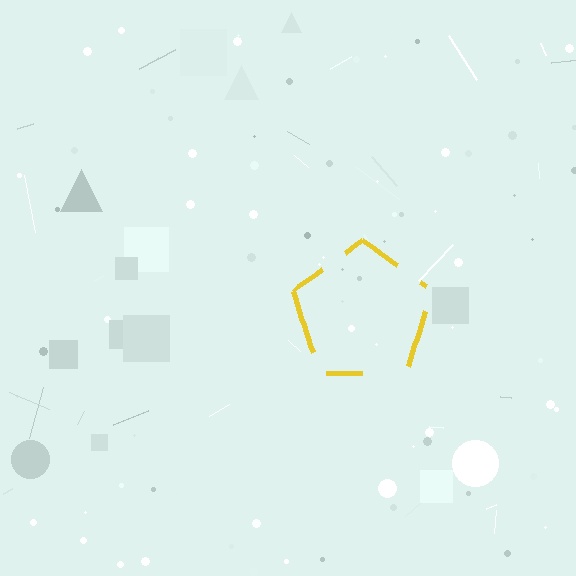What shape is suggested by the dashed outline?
The dashed outline suggests a pentagon.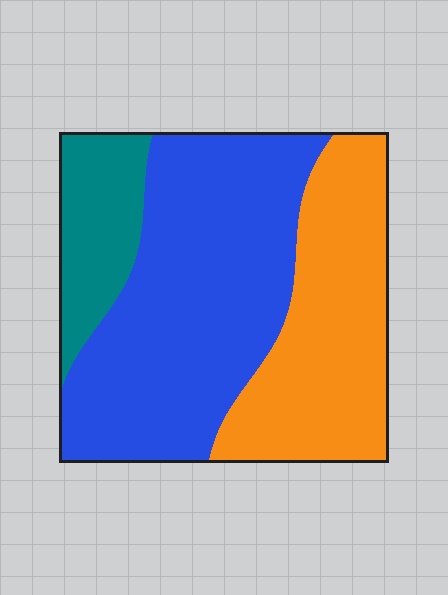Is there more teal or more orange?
Orange.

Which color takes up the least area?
Teal, at roughly 15%.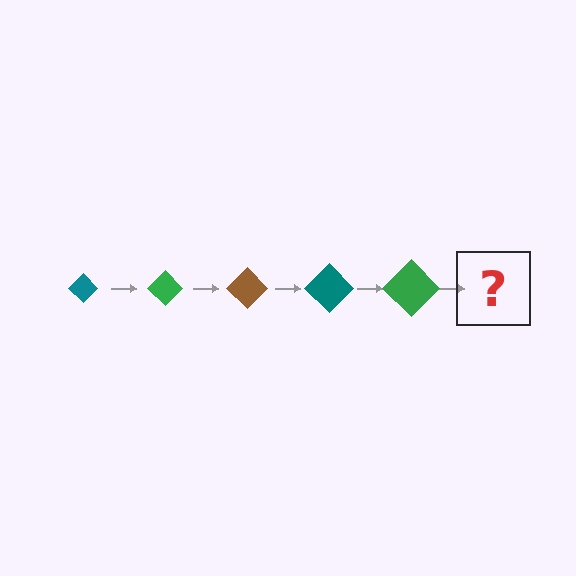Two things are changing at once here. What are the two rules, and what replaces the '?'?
The two rules are that the diamond grows larger each step and the color cycles through teal, green, and brown. The '?' should be a brown diamond, larger than the previous one.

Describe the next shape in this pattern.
It should be a brown diamond, larger than the previous one.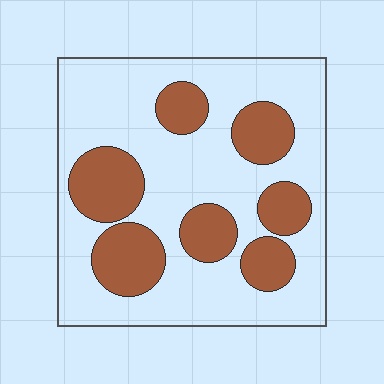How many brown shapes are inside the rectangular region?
7.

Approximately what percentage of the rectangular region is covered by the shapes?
Approximately 30%.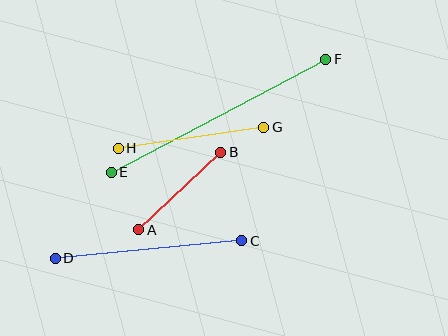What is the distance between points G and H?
The distance is approximately 147 pixels.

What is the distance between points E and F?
The distance is approximately 242 pixels.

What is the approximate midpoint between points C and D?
The midpoint is at approximately (148, 249) pixels.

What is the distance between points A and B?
The distance is approximately 113 pixels.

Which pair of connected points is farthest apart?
Points E and F are farthest apart.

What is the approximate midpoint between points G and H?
The midpoint is at approximately (191, 138) pixels.